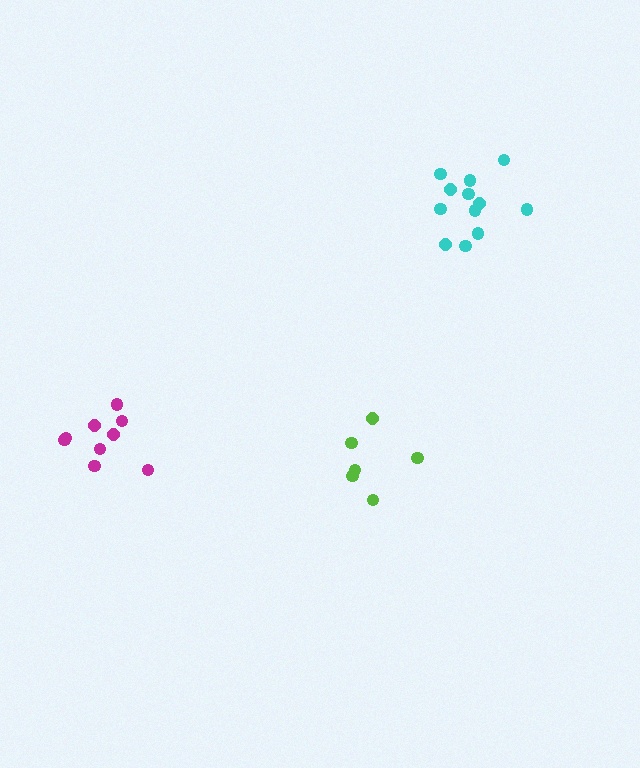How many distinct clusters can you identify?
There are 3 distinct clusters.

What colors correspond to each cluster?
The clusters are colored: cyan, magenta, lime.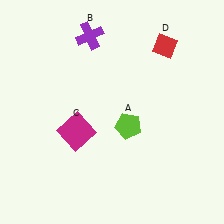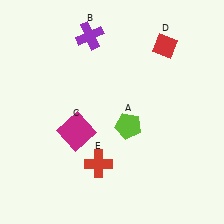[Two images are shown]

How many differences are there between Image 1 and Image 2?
There is 1 difference between the two images.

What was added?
A red cross (E) was added in Image 2.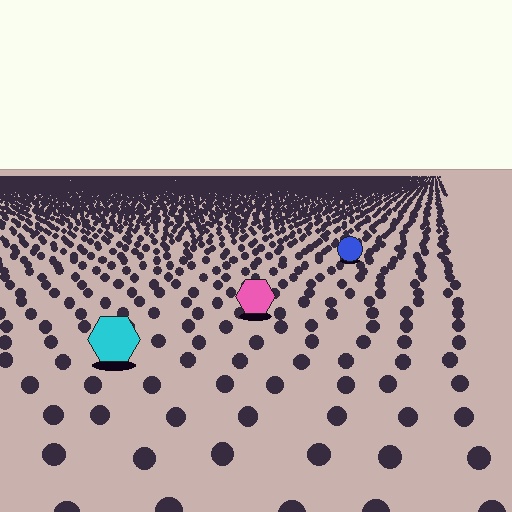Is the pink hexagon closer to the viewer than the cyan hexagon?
No. The cyan hexagon is closer — you can tell from the texture gradient: the ground texture is coarser near it.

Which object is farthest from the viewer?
The blue circle is farthest from the viewer. It appears smaller and the ground texture around it is denser.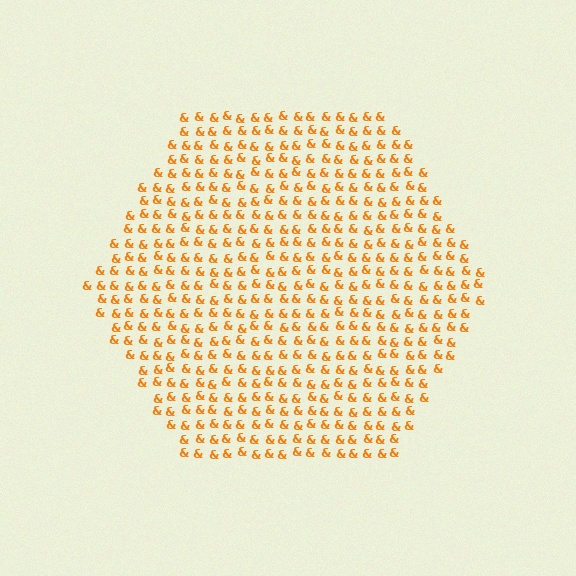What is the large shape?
The large shape is a hexagon.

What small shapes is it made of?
It is made of small ampersands.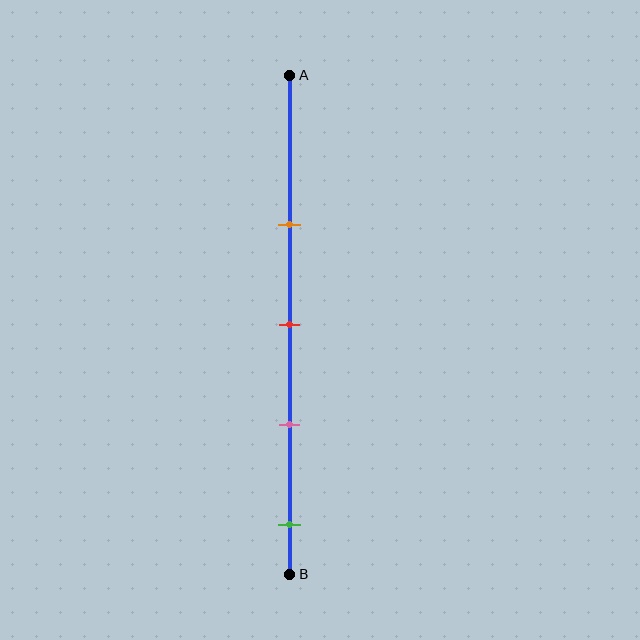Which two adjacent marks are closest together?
The red and pink marks are the closest adjacent pair.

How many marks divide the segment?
There are 4 marks dividing the segment.